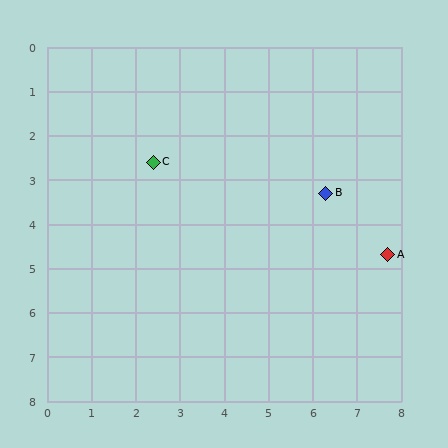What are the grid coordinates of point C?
Point C is at approximately (2.4, 2.6).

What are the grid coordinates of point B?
Point B is at approximately (6.3, 3.3).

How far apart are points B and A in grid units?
Points B and A are about 2.0 grid units apart.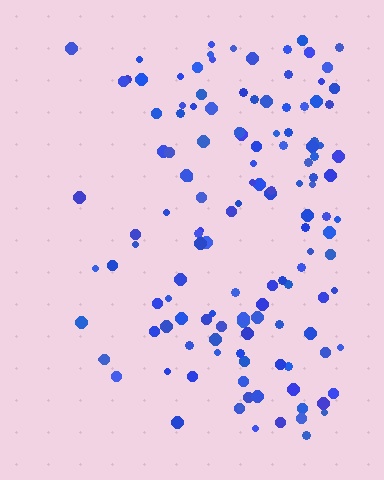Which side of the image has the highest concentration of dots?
The right.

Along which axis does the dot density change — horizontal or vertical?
Horizontal.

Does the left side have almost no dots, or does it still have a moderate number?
Still a moderate number, just noticeably fewer than the right.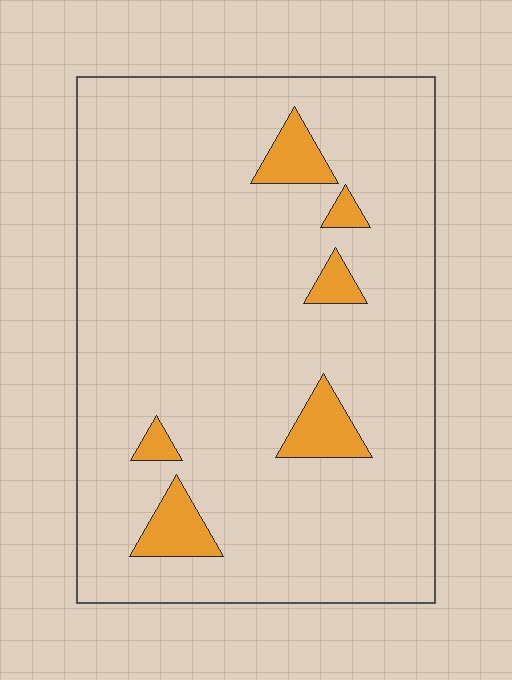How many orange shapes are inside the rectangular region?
6.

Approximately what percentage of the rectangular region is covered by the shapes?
Approximately 10%.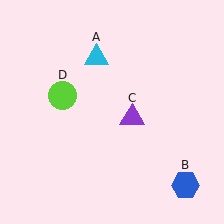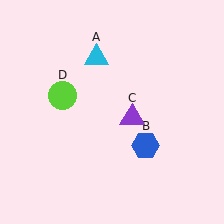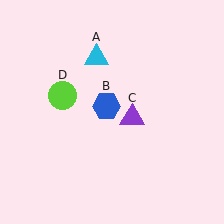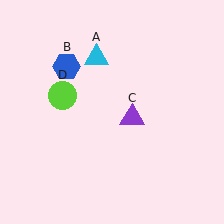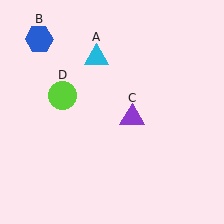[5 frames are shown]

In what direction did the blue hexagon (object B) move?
The blue hexagon (object B) moved up and to the left.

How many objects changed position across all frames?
1 object changed position: blue hexagon (object B).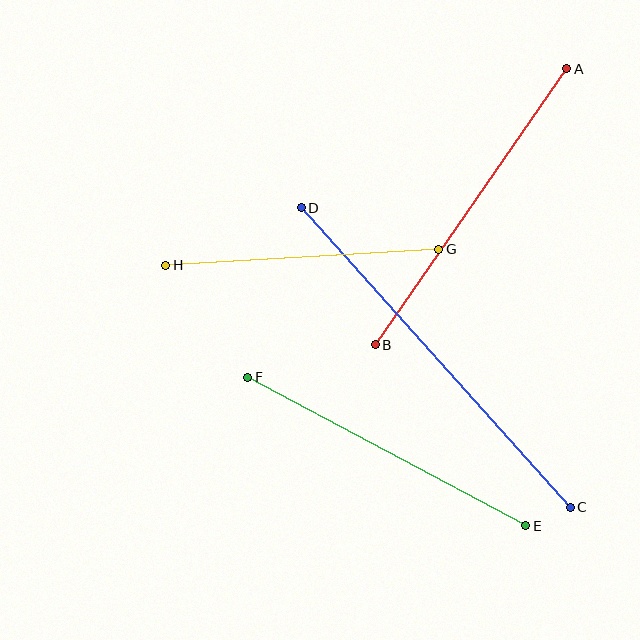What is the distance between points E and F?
The distance is approximately 315 pixels.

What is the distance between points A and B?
The distance is approximately 336 pixels.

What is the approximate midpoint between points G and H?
The midpoint is at approximately (302, 257) pixels.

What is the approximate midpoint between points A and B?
The midpoint is at approximately (471, 207) pixels.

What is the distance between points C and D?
The distance is approximately 402 pixels.